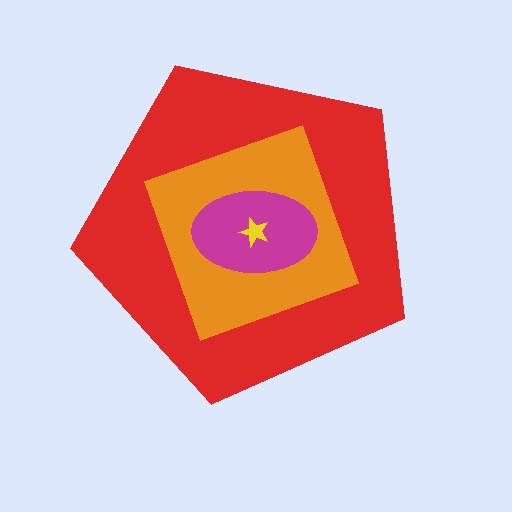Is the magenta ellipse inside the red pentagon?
Yes.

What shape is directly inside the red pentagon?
The orange diamond.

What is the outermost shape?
The red pentagon.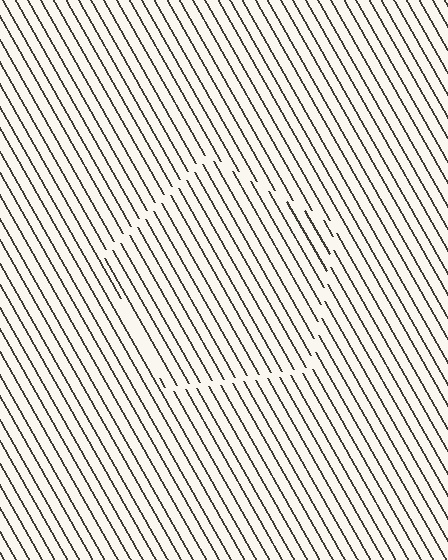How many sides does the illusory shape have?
5 sides — the line-ends trace a pentagon.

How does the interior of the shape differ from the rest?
The interior of the shape contains the same grating, shifted by half a period — the contour is defined by the phase discontinuity where line-ends from the inner and outer gratings abut.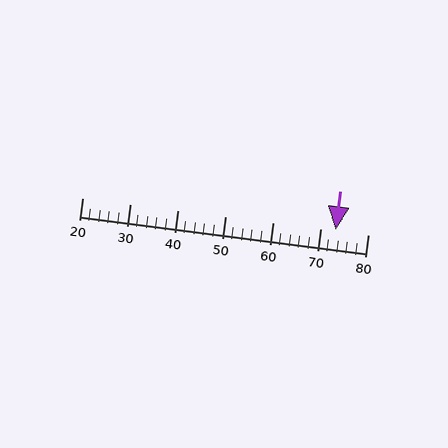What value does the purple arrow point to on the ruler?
The purple arrow points to approximately 73.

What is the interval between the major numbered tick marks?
The major tick marks are spaced 10 units apart.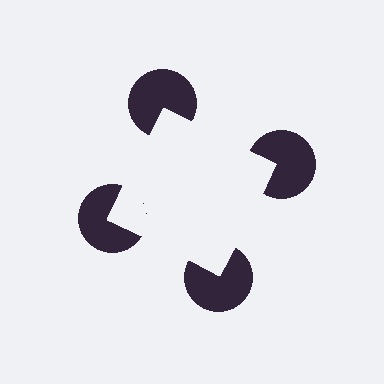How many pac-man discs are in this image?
There are 4 — one at each vertex of the illusory square.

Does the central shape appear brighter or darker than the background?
It typically appears slightly brighter than the background, even though no actual brightness change is drawn.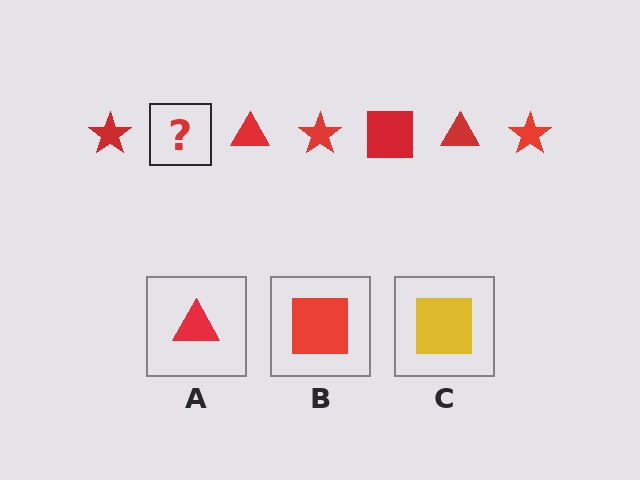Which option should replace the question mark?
Option B.